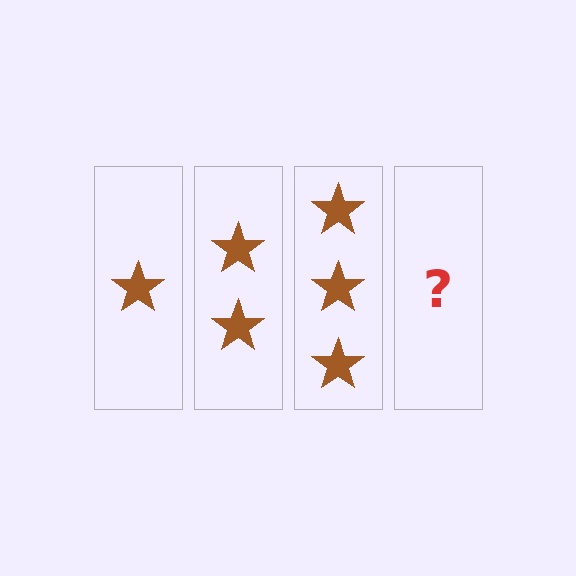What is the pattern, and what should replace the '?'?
The pattern is that each step adds one more star. The '?' should be 4 stars.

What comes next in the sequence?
The next element should be 4 stars.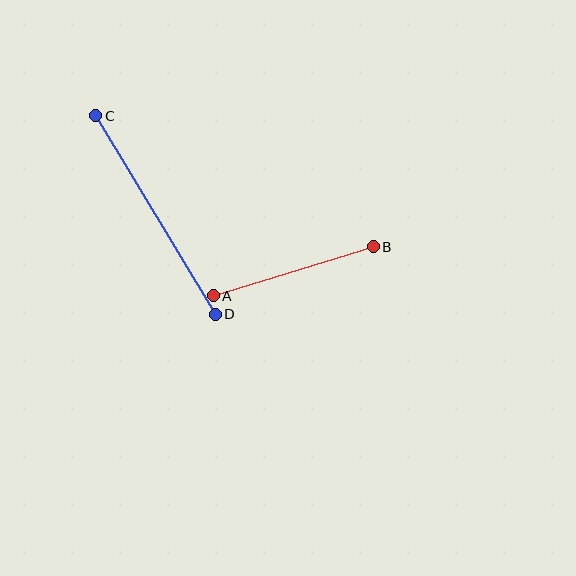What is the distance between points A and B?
The distance is approximately 167 pixels.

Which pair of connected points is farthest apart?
Points C and D are farthest apart.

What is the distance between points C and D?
The distance is approximately 232 pixels.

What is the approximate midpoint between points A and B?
The midpoint is at approximately (293, 271) pixels.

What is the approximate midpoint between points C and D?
The midpoint is at approximately (156, 215) pixels.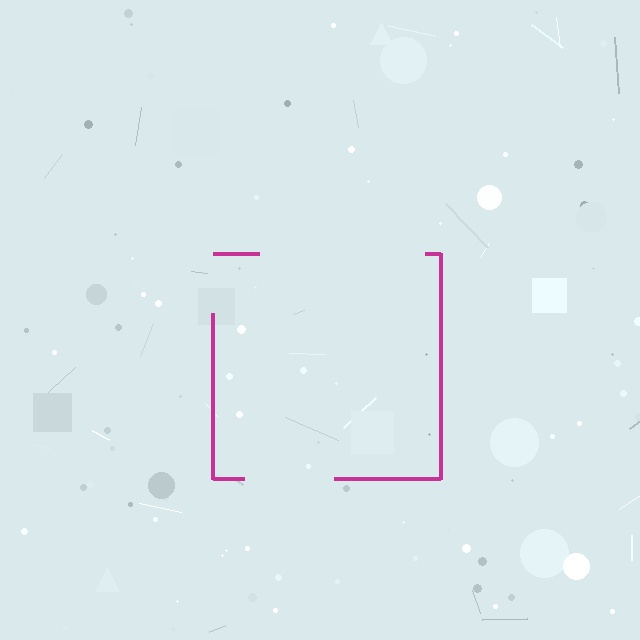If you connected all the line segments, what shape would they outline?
They would outline a square.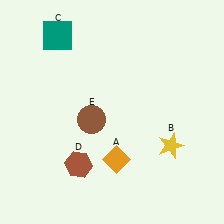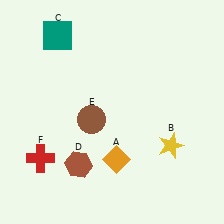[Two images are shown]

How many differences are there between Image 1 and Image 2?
There is 1 difference between the two images.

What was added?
A red cross (F) was added in Image 2.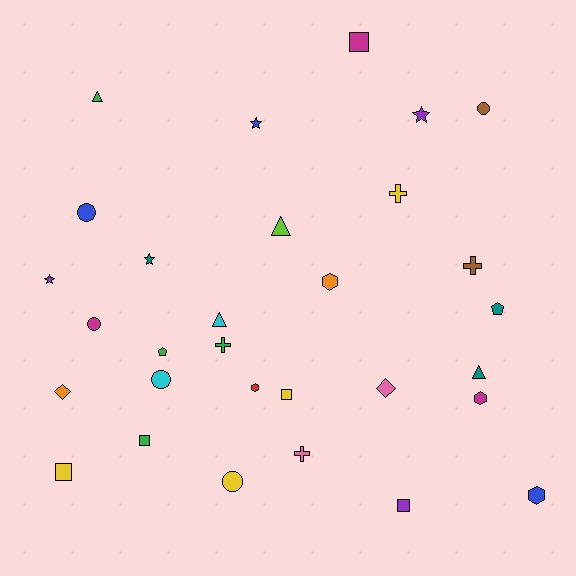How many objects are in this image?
There are 30 objects.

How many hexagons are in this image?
There are 4 hexagons.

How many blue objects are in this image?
There are 3 blue objects.